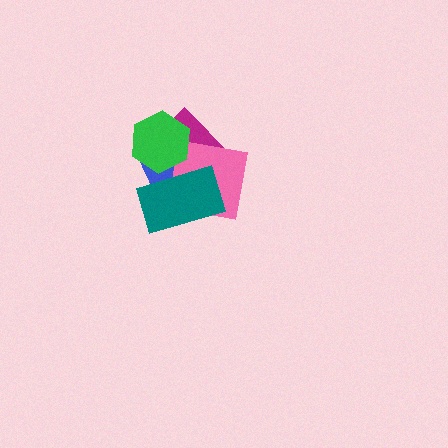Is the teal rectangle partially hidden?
Yes, it is partially covered by another shape.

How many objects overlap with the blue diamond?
4 objects overlap with the blue diamond.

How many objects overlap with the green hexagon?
4 objects overlap with the green hexagon.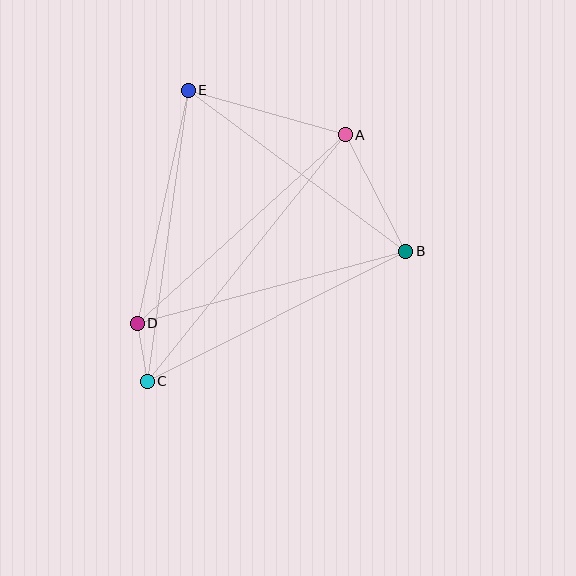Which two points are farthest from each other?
Points A and C are farthest from each other.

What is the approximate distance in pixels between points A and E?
The distance between A and E is approximately 163 pixels.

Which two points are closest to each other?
Points C and D are closest to each other.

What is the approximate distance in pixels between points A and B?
The distance between A and B is approximately 131 pixels.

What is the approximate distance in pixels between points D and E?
The distance between D and E is approximately 238 pixels.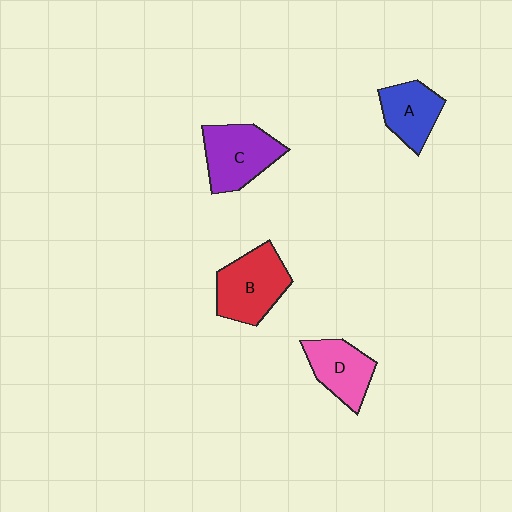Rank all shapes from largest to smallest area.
From largest to smallest: B (red), C (purple), D (pink), A (blue).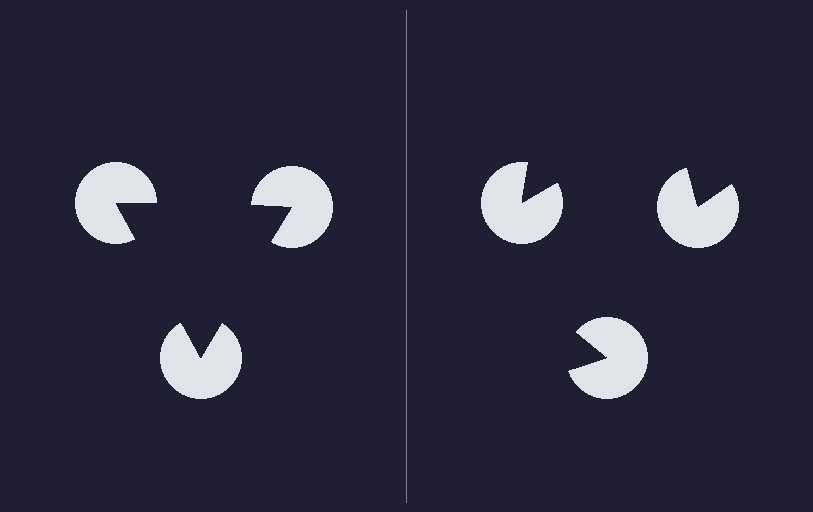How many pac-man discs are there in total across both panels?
6 — 3 on each side.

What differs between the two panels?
The pac-man discs are positioned identically on both sides; only the wedge orientations differ. On the left they align to a triangle; on the right they are misaligned.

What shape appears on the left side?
An illusory triangle.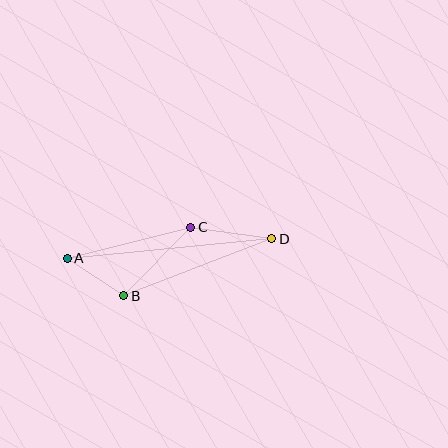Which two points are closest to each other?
Points A and B are closest to each other.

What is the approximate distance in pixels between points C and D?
The distance between C and D is approximately 82 pixels.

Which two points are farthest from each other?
Points A and D are farthest from each other.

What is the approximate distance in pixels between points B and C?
The distance between B and C is approximately 96 pixels.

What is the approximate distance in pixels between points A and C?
The distance between A and C is approximately 127 pixels.